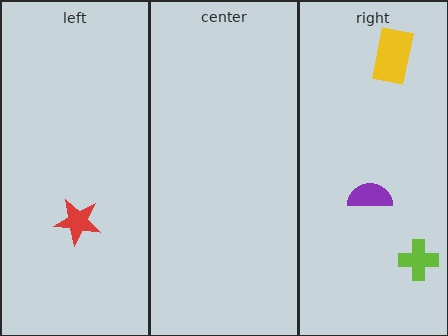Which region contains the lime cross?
The right region.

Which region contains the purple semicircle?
The right region.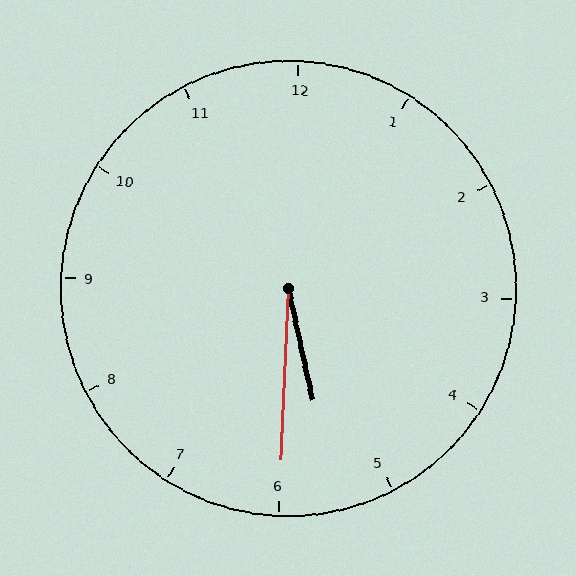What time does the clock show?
5:30.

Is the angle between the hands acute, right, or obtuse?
It is acute.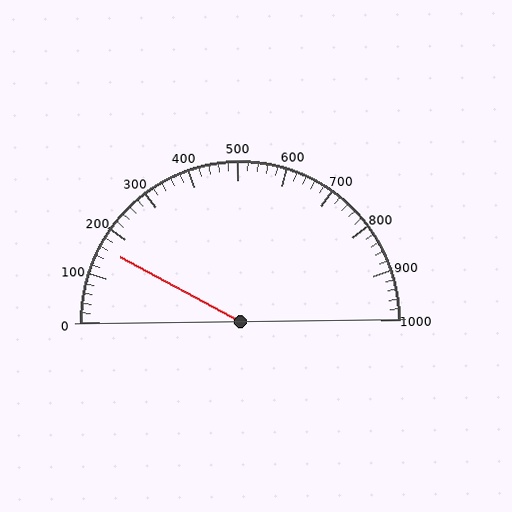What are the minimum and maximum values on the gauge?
The gauge ranges from 0 to 1000.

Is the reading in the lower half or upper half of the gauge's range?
The reading is in the lower half of the range (0 to 1000).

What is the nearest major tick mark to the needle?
The nearest major tick mark is 200.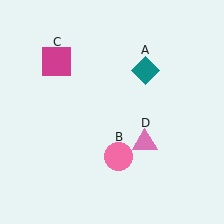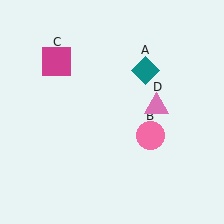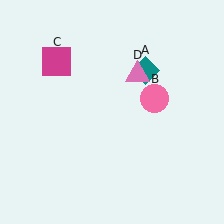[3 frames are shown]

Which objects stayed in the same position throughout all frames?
Teal diamond (object A) and magenta square (object C) remained stationary.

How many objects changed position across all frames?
2 objects changed position: pink circle (object B), pink triangle (object D).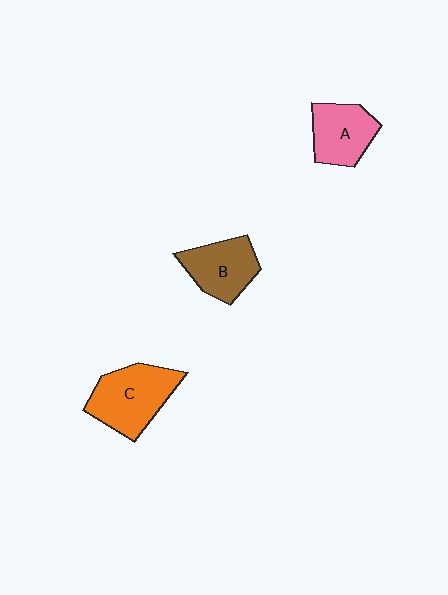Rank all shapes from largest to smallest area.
From largest to smallest: C (orange), B (brown), A (pink).